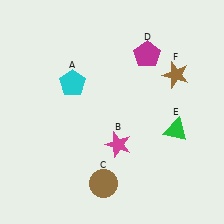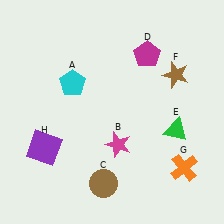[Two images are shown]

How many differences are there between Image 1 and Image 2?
There are 2 differences between the two images.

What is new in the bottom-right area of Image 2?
An orange cross (G) was added in the bottom-right area of Image 2.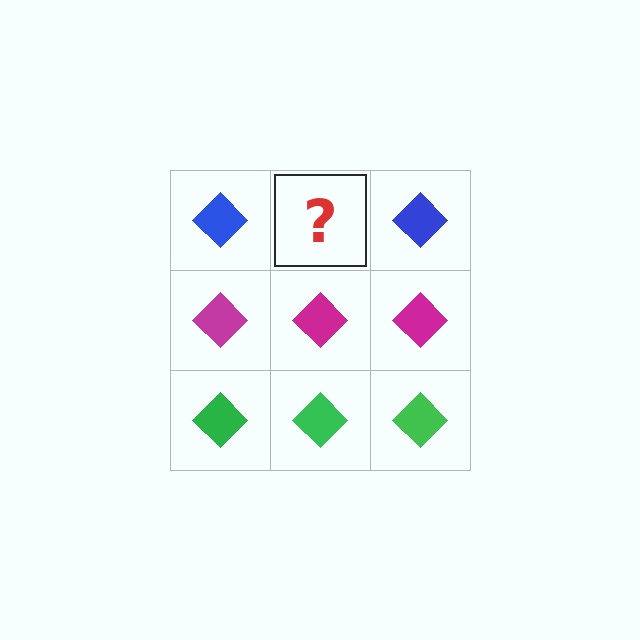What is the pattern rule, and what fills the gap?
The rule is that each row has a consistent color. The gap should be filled with a blue diamond.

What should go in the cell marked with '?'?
The missing cell should contain a blue diamond.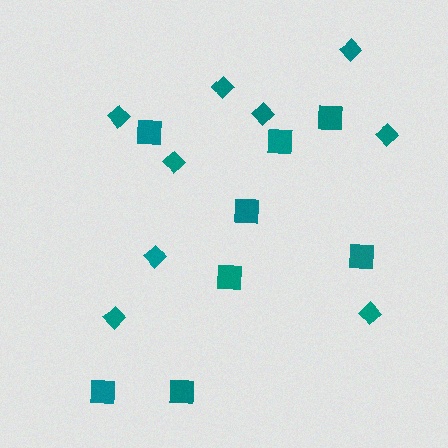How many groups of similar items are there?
There are 2 groups: one group of squares (8) and one group of diamonds (9).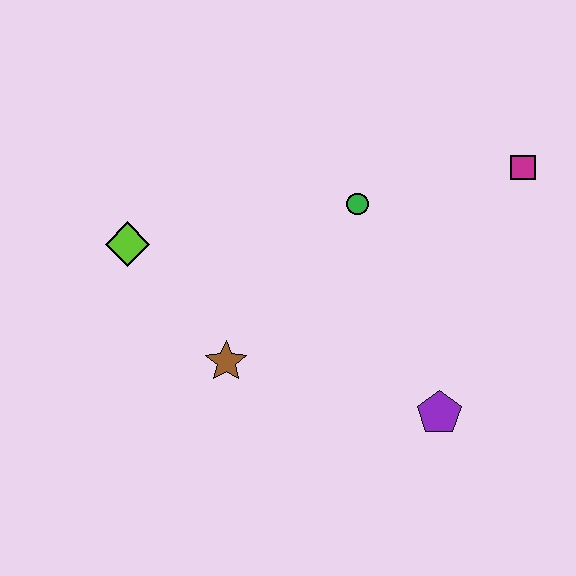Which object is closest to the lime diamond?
The brown star is closest to the lime diamond.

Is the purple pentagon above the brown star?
No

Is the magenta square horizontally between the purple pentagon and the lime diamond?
No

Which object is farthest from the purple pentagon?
The lime diamond is farthest from the purple pentagon.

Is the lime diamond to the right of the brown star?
No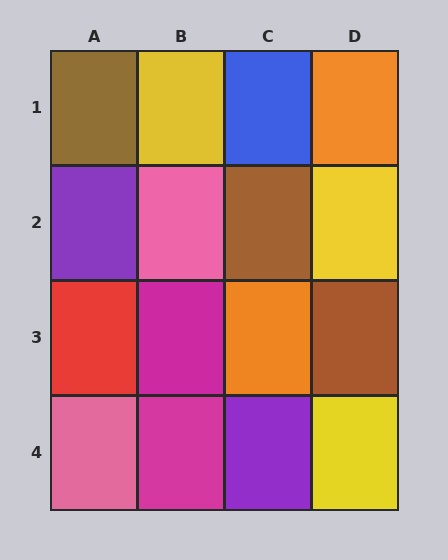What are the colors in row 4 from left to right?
Pink, magenta, purple, yellow.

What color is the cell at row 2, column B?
Pink.